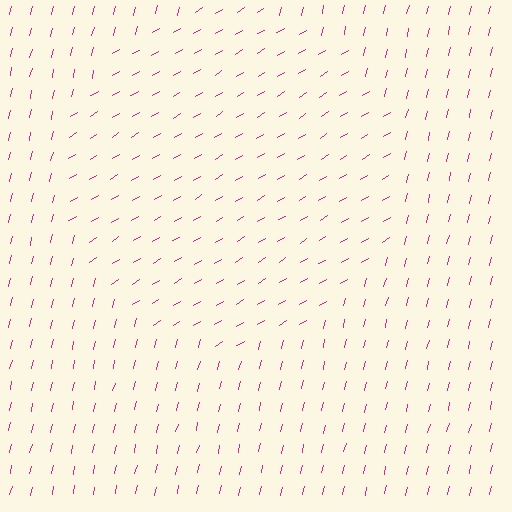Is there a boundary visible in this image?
Yes, there is a texture boundary formed by a change in line orientation.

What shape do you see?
I see a circle.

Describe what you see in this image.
The image is filled with small magenta line segments. A circle region in the image has lines oriented differently from the surrounding lines, creating a visible texture boundary.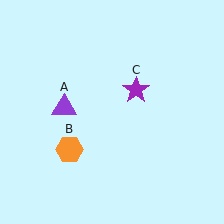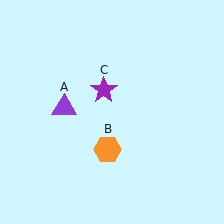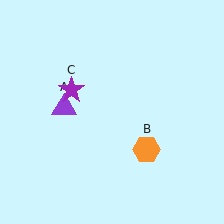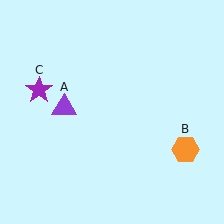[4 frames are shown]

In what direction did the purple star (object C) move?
The purple star (object C) moved left.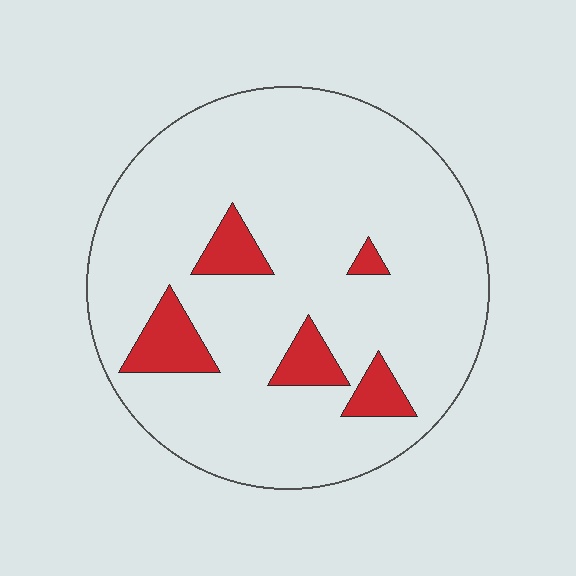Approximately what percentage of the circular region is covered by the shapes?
Approximately 10%.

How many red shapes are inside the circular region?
5.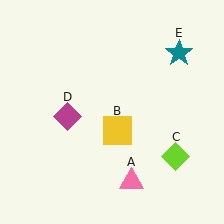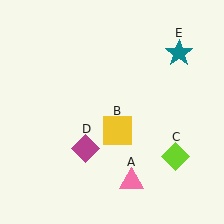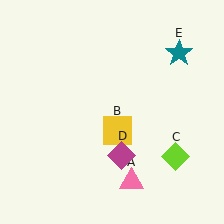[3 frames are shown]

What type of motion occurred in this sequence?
The magenta diamond (object D) rotated counterclockwise around the center of the scene.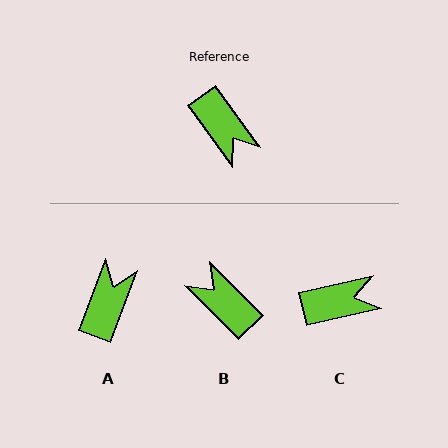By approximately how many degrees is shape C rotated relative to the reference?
Approximately 66 degrees counter-clockwise.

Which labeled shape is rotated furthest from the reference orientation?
B, about 172 degrees away.